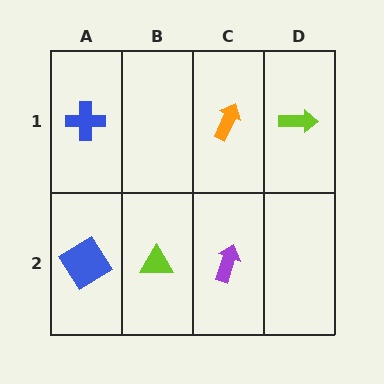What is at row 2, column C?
A purple arrow.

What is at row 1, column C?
An orange arrow.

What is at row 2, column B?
A lime triangle.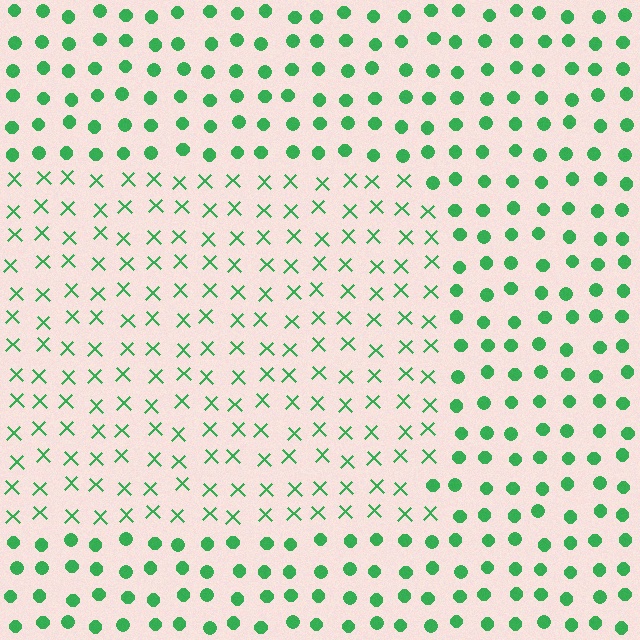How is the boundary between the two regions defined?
The boundary is defined by a change in element shape: X marks inside vs. circles outside. All elements share the same color and spacing.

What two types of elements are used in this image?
The image uses X marks inside the rectangle region and circles outside it.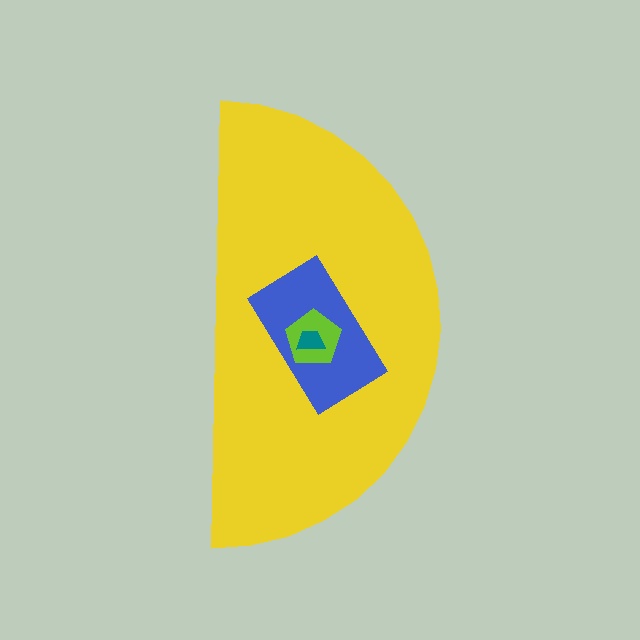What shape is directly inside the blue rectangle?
The lime pentagon.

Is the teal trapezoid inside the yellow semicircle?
Yes.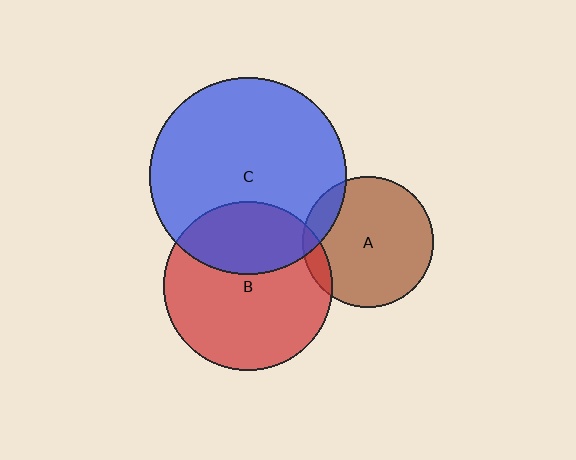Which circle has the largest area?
Circle C (blue).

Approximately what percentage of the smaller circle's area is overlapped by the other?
Approximately 35%.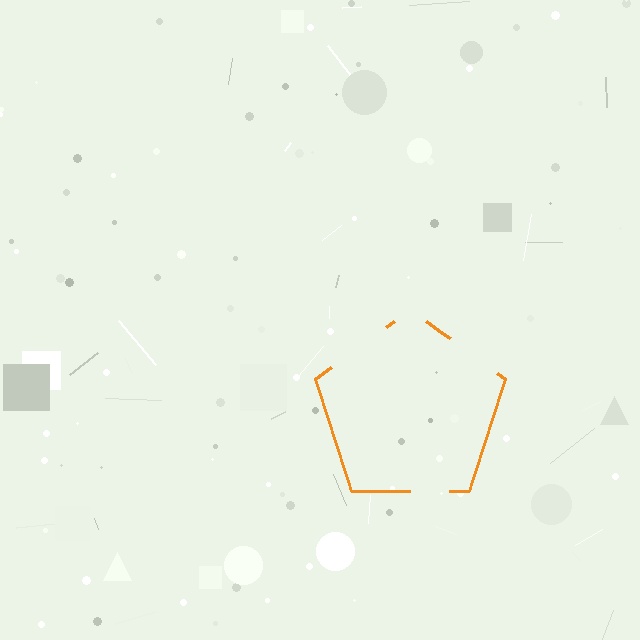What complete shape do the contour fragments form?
The contour fragments form a pentagon.